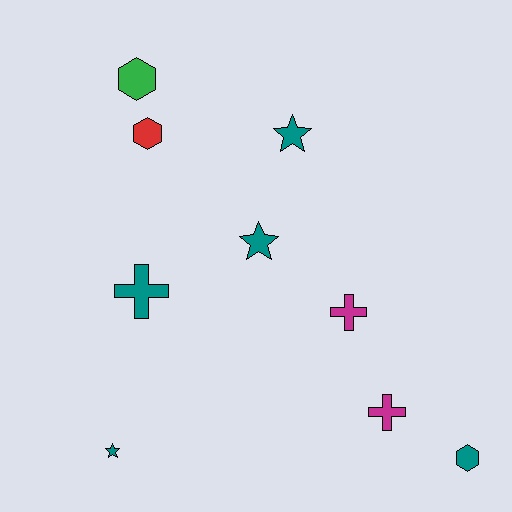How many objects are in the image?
There are 9 objects.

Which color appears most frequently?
Teal, with 5 objects.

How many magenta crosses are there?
There are 2 magenta crosses.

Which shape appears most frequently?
Hexagon, with 3 objects.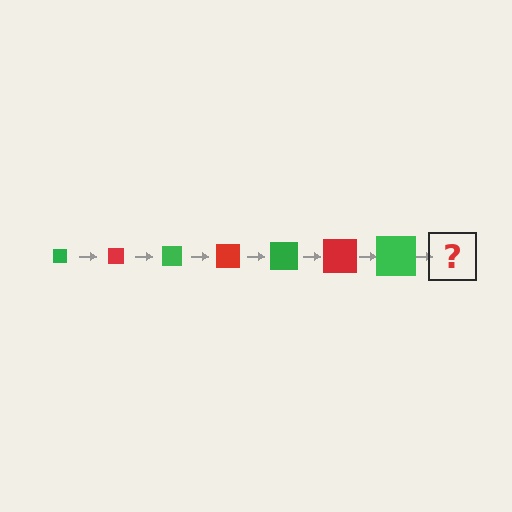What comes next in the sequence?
The next element should be a red square, larger than the previous one.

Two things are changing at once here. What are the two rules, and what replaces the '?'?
The two rules are that the square grows larger each step and the color cycles through green and red. The '?' should be a red square, larger than the previous one.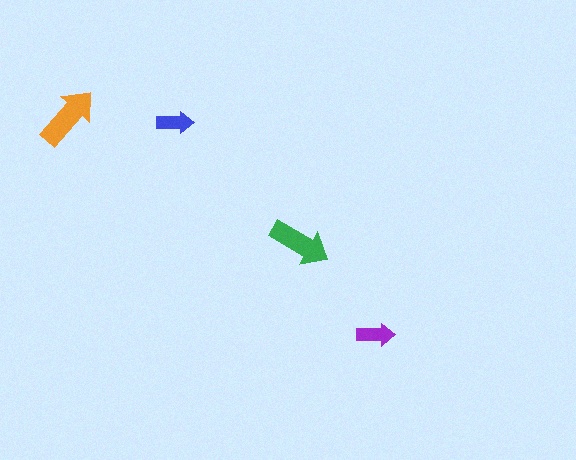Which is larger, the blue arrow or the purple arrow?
The purple one.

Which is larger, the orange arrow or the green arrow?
The orange one.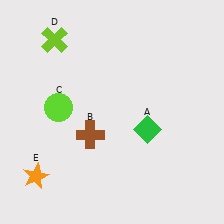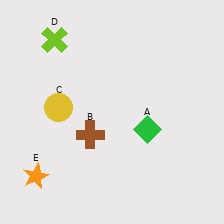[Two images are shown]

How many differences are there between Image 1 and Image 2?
There is 1 difference between the two images.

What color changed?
The circle (C) changed from lime in Image 1 to yellow in Image 2.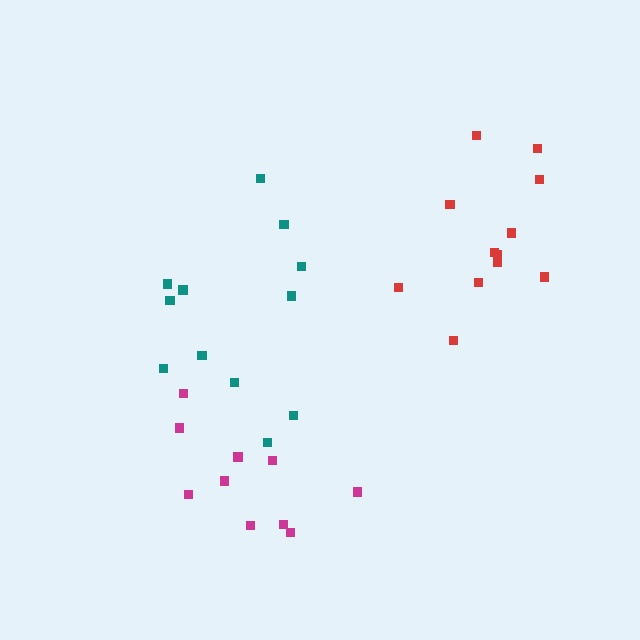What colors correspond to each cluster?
The clusters are colored: magenta, teal, red.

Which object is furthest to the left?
The teal cluster is leftmost.